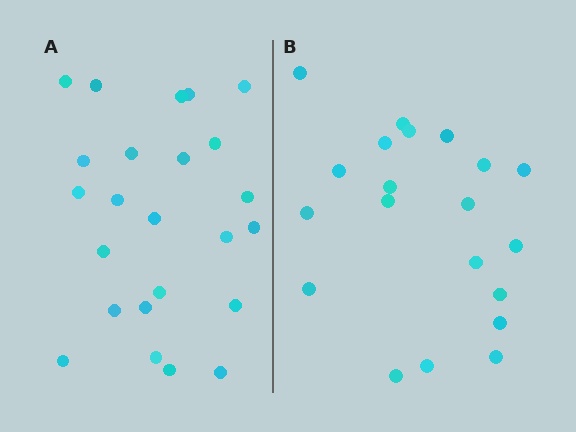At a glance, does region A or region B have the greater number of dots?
Region A (the left region) has more dots.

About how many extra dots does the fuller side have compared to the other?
Region A has about 4 more dots than region B.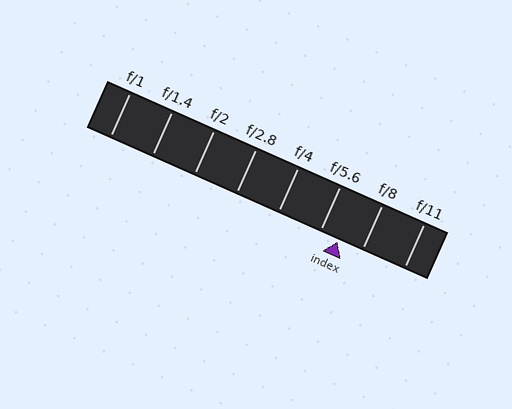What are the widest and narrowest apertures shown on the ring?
The widest aperture shown is f/1 and the narrowest is f/11.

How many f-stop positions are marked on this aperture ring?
There are 8 f-stop positions marked.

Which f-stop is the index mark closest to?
The index mark is closest to f/5.6.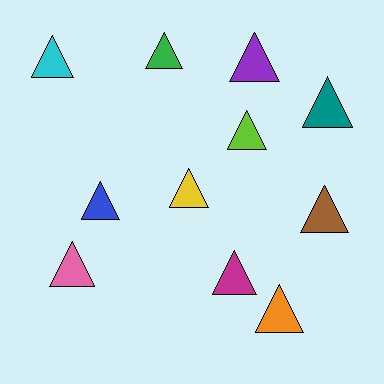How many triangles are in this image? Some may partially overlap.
There are 11 triangles.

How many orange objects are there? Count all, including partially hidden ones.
There is 1 orange object.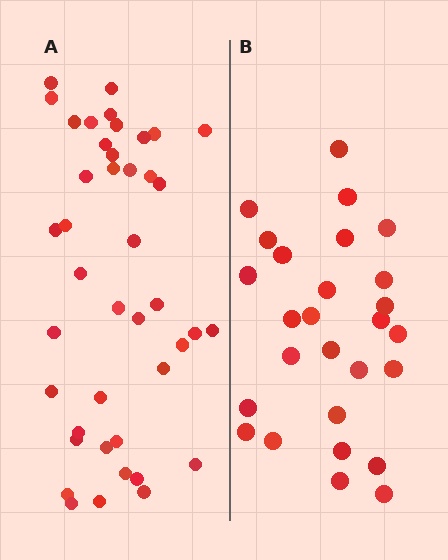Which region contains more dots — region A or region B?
Region A (the left region) has more dots.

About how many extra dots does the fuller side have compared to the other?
Region A has approximately 15 more dots than region B.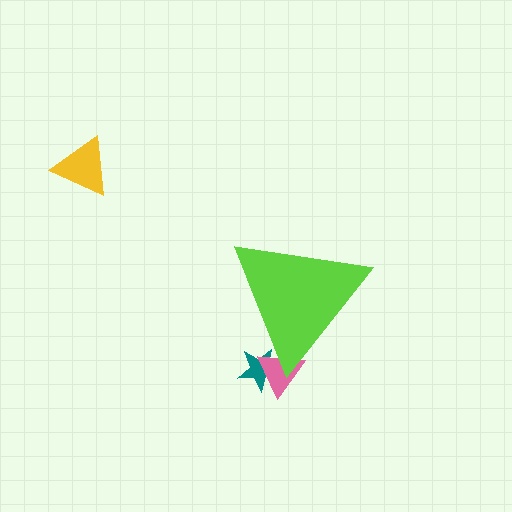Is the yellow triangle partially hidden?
No, the yellow triangle is fully visible.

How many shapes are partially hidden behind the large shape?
2 shapes are partially hidden.